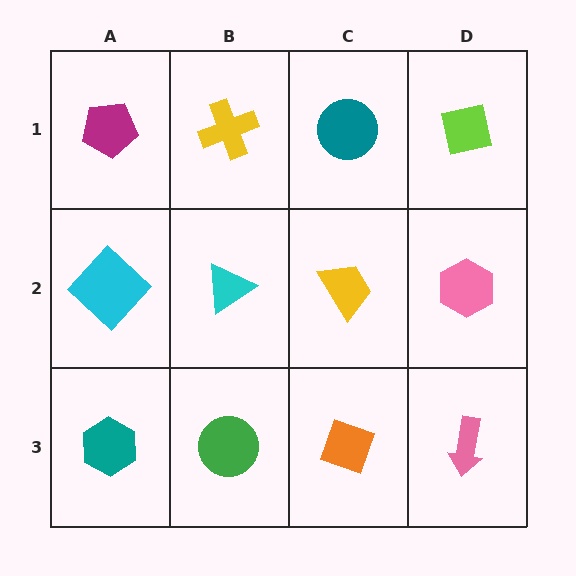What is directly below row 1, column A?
A cyan diamond.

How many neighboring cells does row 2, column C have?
4.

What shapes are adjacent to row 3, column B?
A cyan triangle (row 2, column B), a teal hexagon (row 3, column A), an orange diamond (row 3, column C).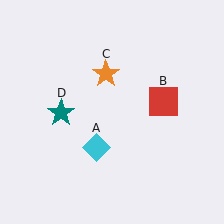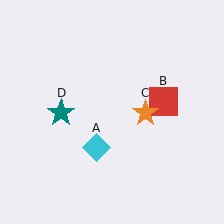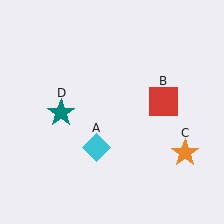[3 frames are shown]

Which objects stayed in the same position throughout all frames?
Cyan diamond (object A) and red square (object B) and teal star (object D) remained stationary.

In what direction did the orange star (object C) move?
The orange star (object C) moved down and to the right.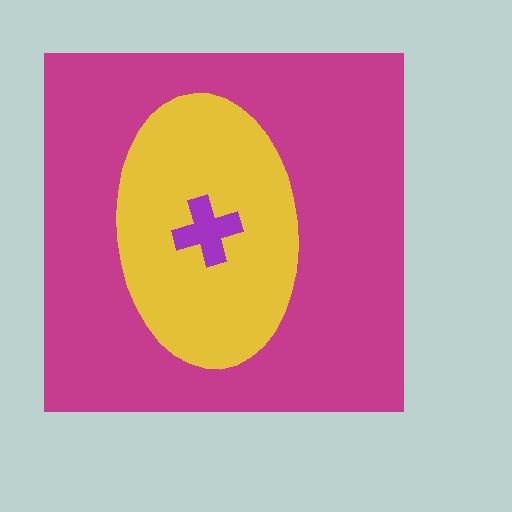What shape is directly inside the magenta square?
The yellow ellipse.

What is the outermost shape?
The magenta square.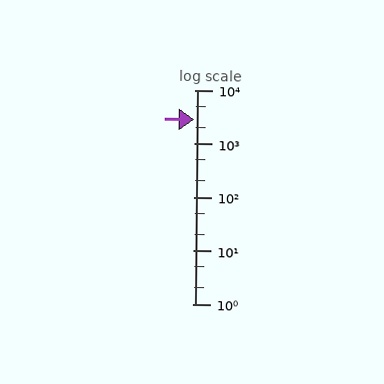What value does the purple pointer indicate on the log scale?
The pointer indicates approximately 2800.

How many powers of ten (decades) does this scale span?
The scale spans 4 decades, from 1 to 10000.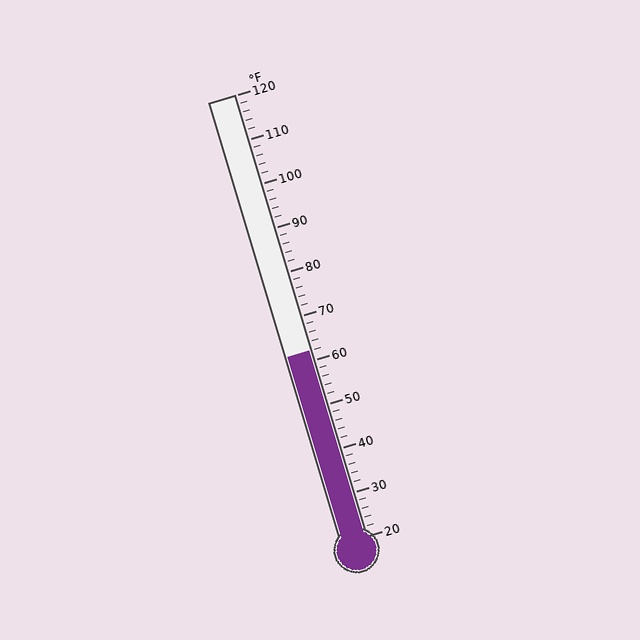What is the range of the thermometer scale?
The thermometer scale ranges from 20°F to 120°F.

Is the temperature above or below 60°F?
The temperature is above 60°F.